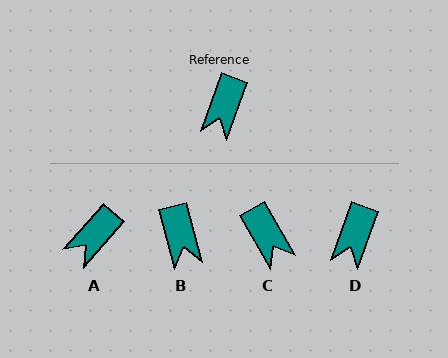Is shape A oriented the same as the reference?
No, it is off by about 21 degrees.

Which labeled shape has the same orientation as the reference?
D.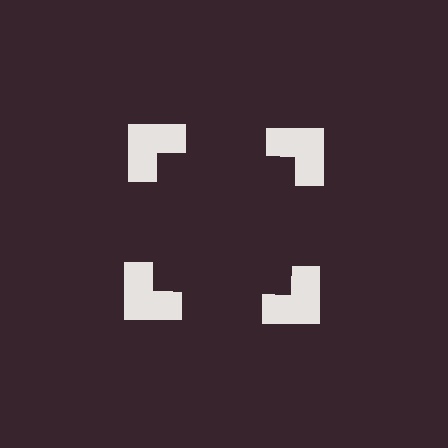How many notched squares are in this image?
There are 4 — one at each vertex of the illusory square.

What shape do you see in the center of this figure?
An illusory square — its edges are inferred from the aligned wedge cuts in the notched squares, not physically drawn.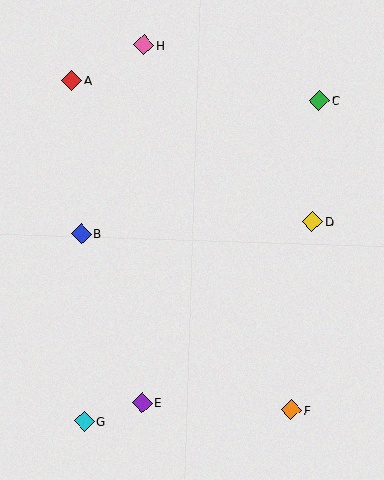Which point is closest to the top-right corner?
Point C is closest to the top-right corner.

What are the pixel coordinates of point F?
Point F is at (291, 410).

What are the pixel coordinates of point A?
Point A is at (72, 80).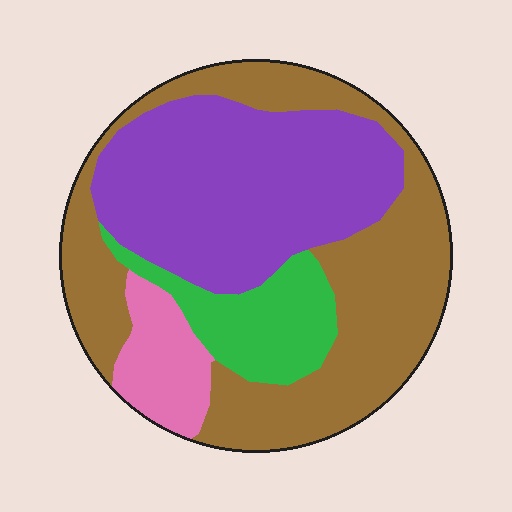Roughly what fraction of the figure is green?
Green takes up less than a quarter of the figure.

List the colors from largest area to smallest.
From largest to smallest: brown, purple, green, pink.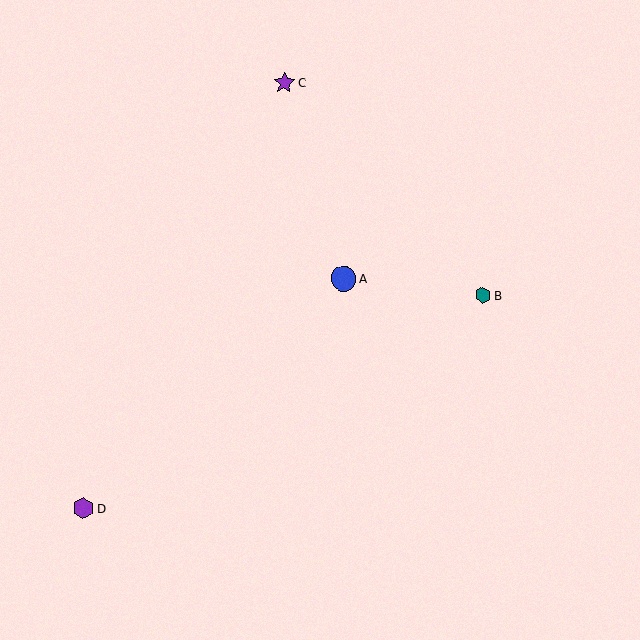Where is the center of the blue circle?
The center of the blue circle is at (344, 279).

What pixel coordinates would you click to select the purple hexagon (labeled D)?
Click at (83, 508) to select the purple hexagon D.